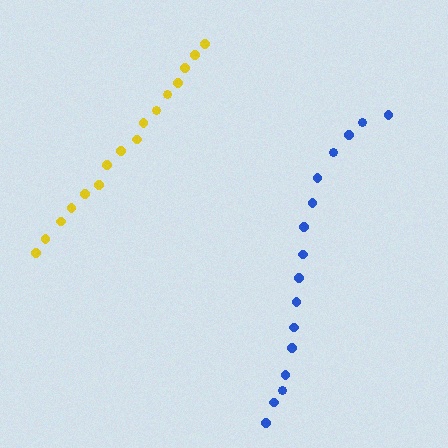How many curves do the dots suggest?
There are 2 distinct paths.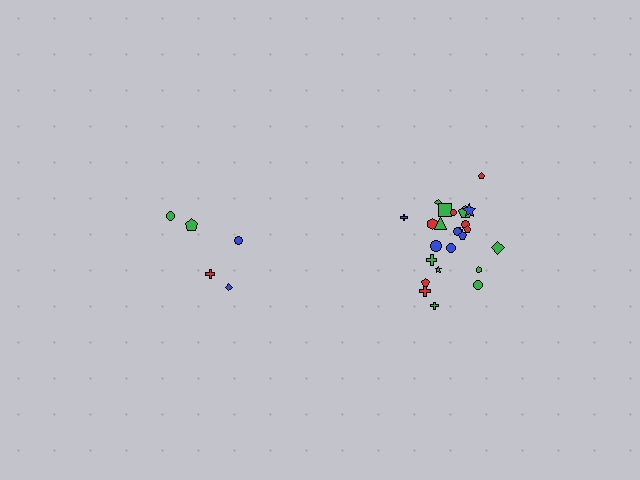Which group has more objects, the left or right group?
The right group.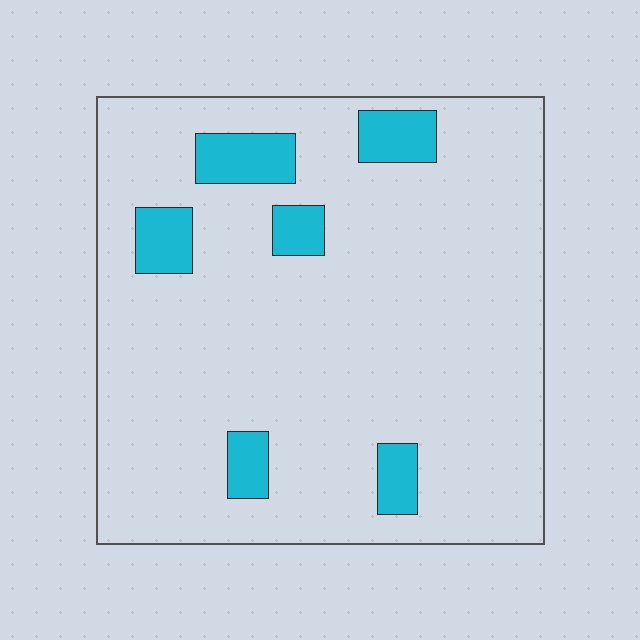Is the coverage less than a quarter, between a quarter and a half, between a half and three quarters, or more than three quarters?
Less than a quarter.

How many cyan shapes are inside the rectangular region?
6.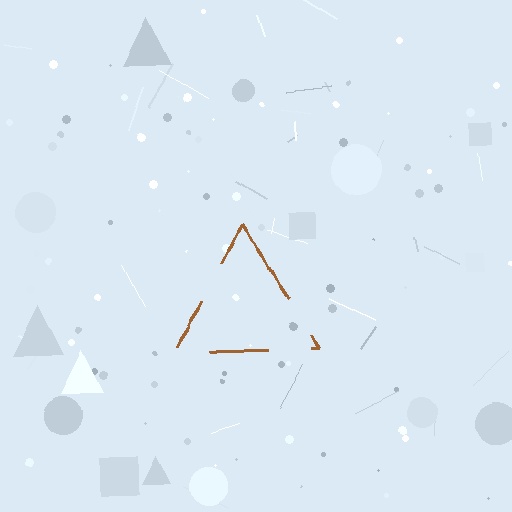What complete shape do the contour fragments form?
The contour fragments form a triangle.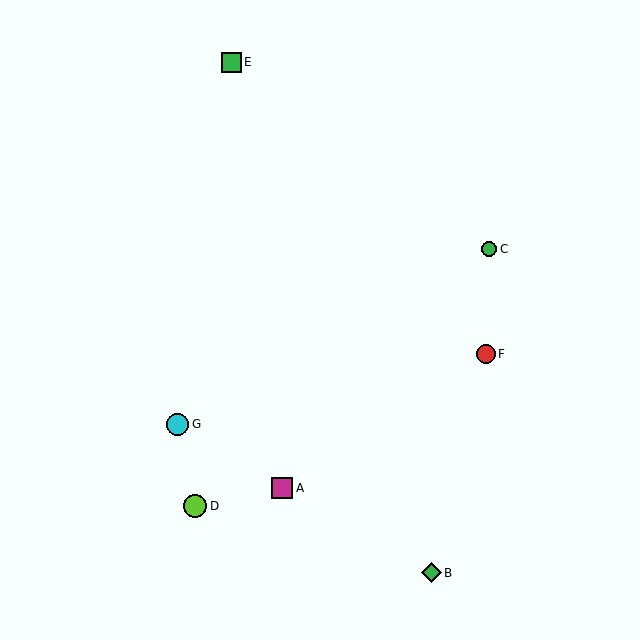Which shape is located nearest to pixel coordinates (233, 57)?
The green square (labeled E) at (231, 62) is nearest to that location.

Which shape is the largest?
The lime circle (labeled D) is the largest.